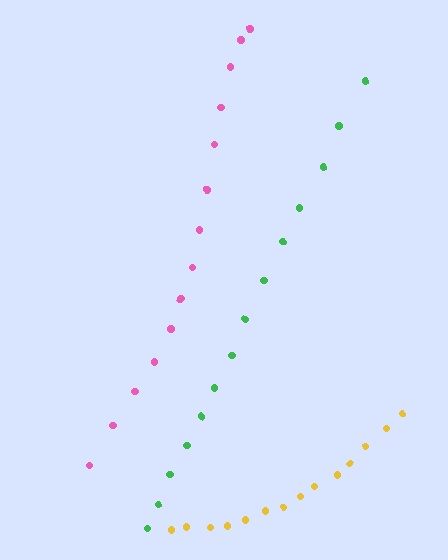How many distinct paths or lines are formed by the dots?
There are 3 distinct paths.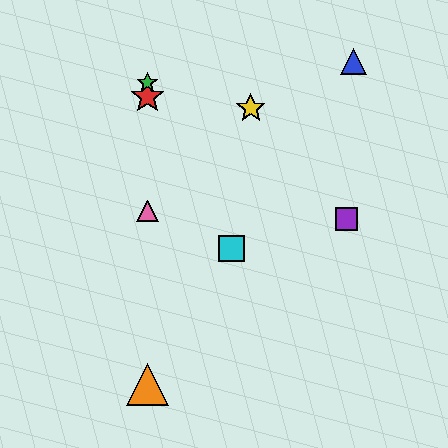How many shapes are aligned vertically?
4 shapes (the red star, the green star, the orange triangle, the pink triangle) are aligned vertically.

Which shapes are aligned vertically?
The red star, the green star, the orange triangle, the pink triangle are aligned vertically.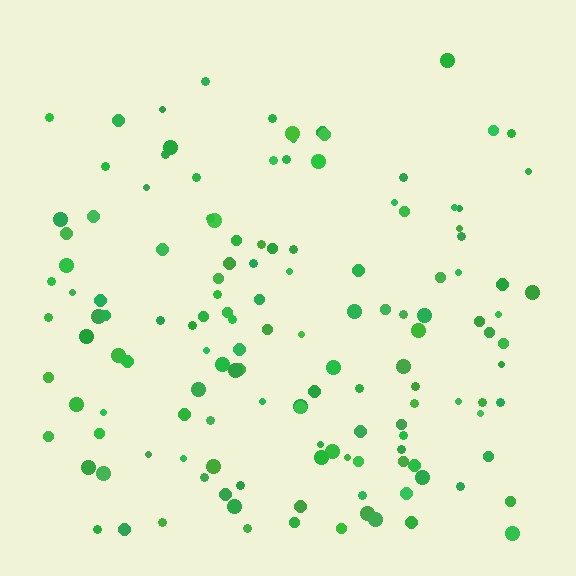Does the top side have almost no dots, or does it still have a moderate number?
Still a moderate number, just noticeably fewer than the bottom.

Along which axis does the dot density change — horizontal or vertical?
Vertical.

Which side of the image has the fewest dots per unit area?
The top.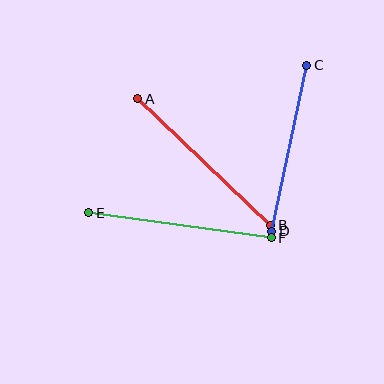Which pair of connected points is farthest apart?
Points E and F are farthest apart.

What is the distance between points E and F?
The distance is approximately 184 pixels.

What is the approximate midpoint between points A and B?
The midpoint is at approximately (204, 162) pixels.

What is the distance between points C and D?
The distance is approximately 169 pixels.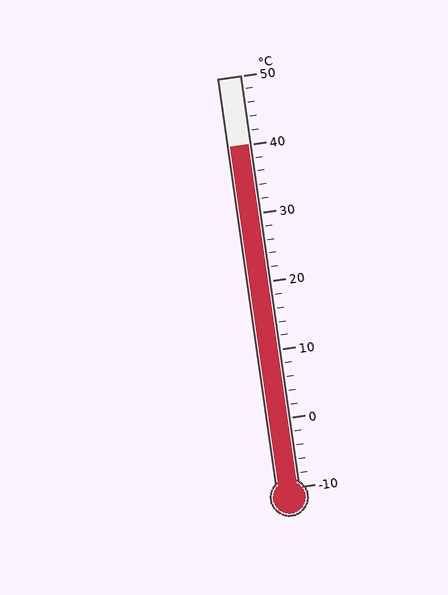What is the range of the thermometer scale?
The thermometer scale ranges from -10°C to 50°C.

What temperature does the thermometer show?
The thermometer shows approximately 40°C.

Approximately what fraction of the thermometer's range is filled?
The thermometer is filled to approximately 85% of its range.